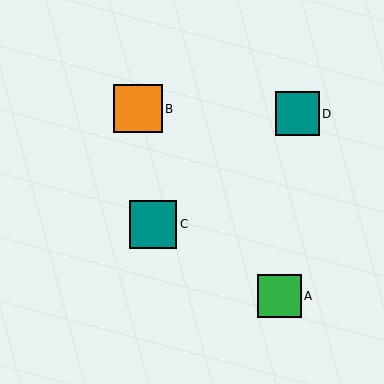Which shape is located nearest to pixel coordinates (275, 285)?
The green square (labeled A) at (279, 296) is nearest to that location.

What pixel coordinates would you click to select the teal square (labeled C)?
Click at (153, 224) to select the teal square C.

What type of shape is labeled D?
Shape D is a teal square.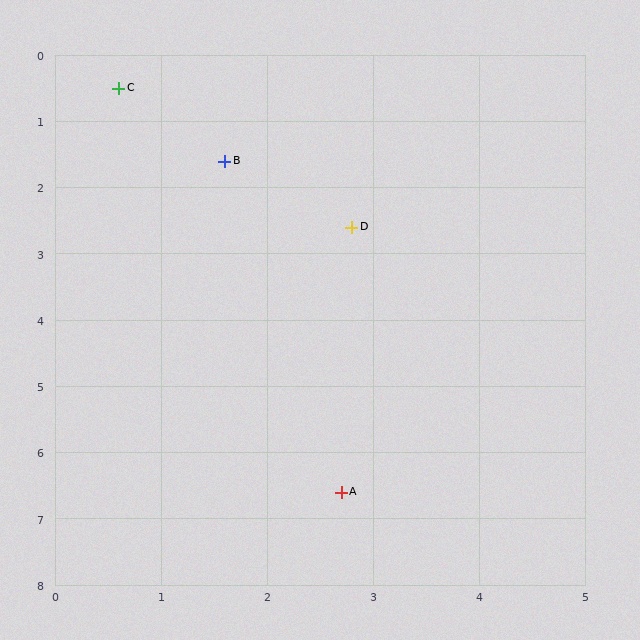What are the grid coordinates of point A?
Point A is at approximately (2.7, 6.6).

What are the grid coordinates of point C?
Point C is at approximately (0.6, 0.5).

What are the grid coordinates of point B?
Point B is at approximately (1.6, 1.6).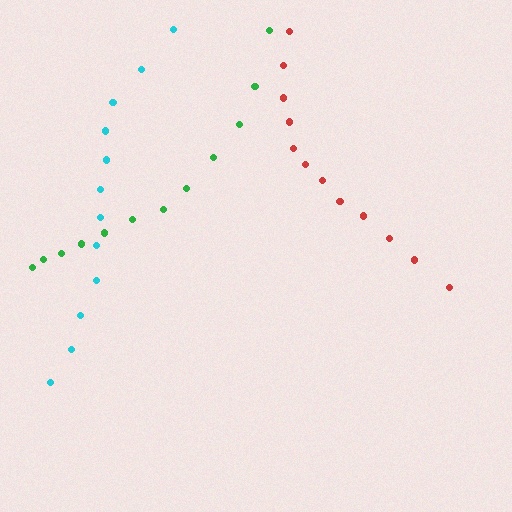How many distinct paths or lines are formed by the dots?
There are 3 distinct paths.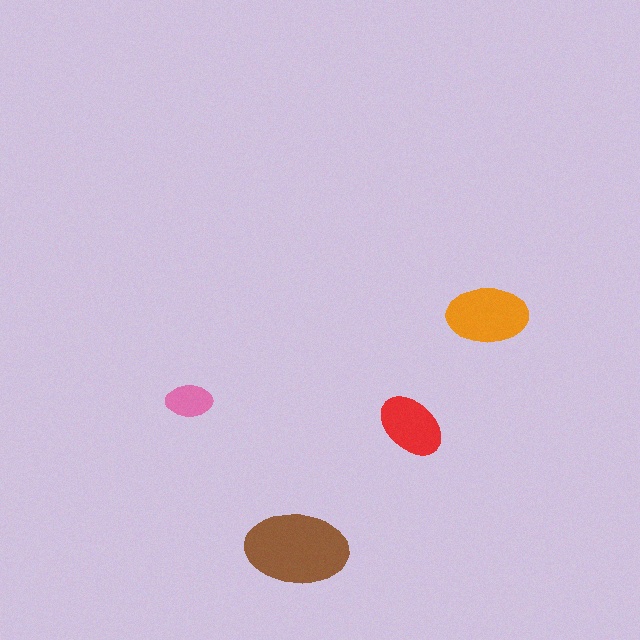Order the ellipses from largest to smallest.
the brown one, the orange one, the red one, the pink one.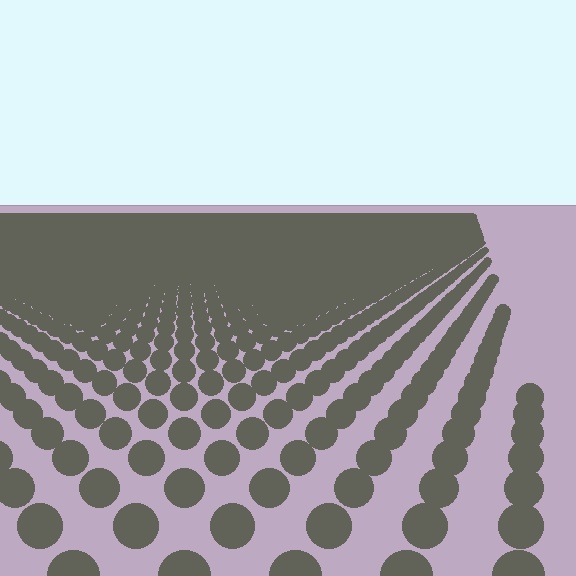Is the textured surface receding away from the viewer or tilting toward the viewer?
The surface is receding away from the viewer. Texture elements get smaller and denser toward the top.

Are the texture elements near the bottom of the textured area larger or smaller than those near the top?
Larger. Near the bottom, elements are closer to the viewer and appear at a bigger on-screen size.